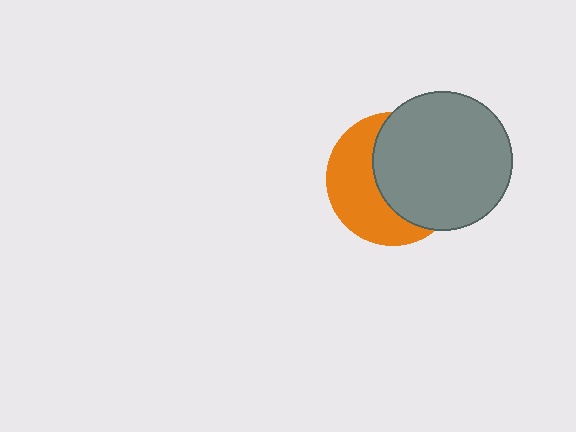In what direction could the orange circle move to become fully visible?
The orange circle could move left. That would shift it out from behind the gray circle entirely.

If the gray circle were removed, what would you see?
You would see the complete orange circle.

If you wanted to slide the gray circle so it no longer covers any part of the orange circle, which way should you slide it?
Slide it right — that is the most direct way to separate the two shapes.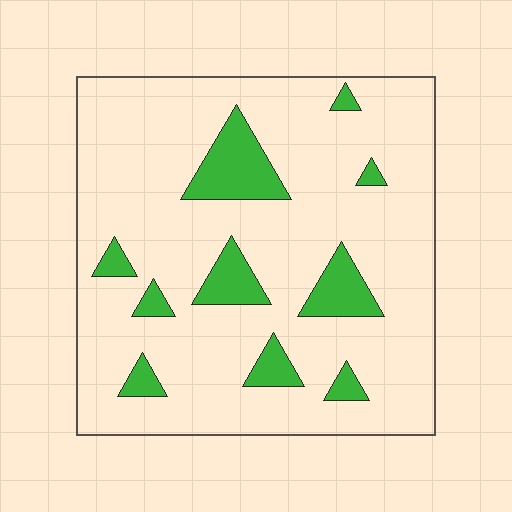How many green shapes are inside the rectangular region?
10.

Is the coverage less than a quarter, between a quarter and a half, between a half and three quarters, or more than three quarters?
Less than a quarter.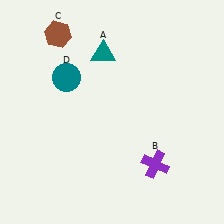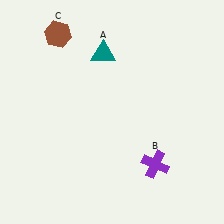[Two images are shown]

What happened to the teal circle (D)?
The teal circle (D) was removed in Image 2. It was in the top-left area of Image 1.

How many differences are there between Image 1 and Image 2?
There is 1 difference between the two images.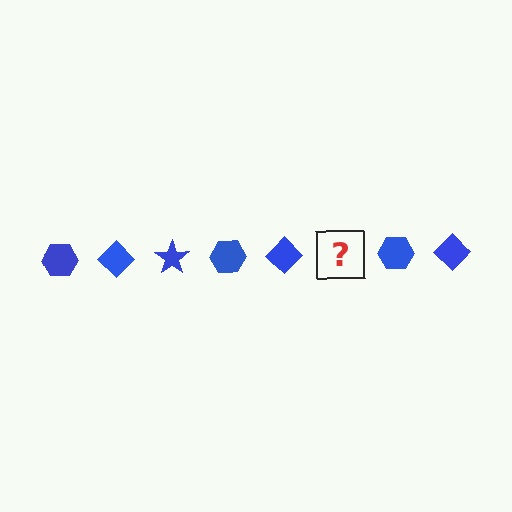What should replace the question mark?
The question mark should be replaced with a blue star.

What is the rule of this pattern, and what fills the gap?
The rule is that the pattern cycles through hexagon, diamond, star shapes in blue. The gap should be filled with a blue star.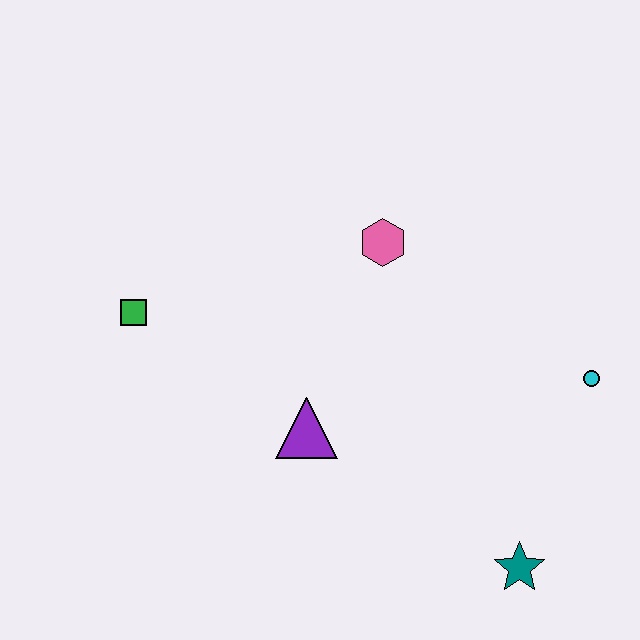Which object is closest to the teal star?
The cyan circle is closest to the teal star.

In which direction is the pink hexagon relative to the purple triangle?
The pink hexagon is above the purple triangle.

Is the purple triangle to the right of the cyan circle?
No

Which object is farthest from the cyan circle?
The green square is farthest from the cyan circle.